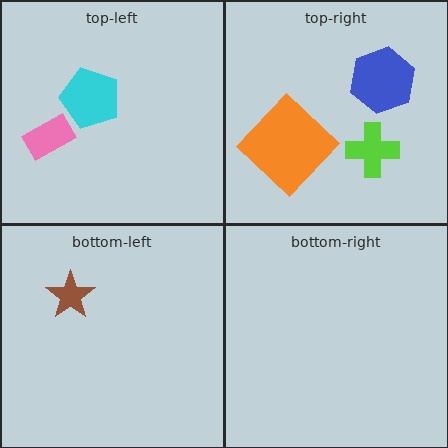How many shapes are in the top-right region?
3.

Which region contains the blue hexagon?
The top-right region.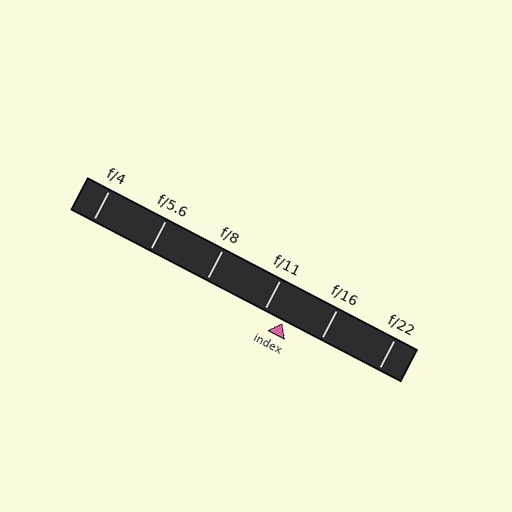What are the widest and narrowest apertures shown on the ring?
The widest aperture shown is f/4 and the narrowest is f/22.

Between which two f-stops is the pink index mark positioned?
The index mark is between f/11 and f/16.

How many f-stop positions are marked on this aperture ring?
There are 6 f-stop positions marked.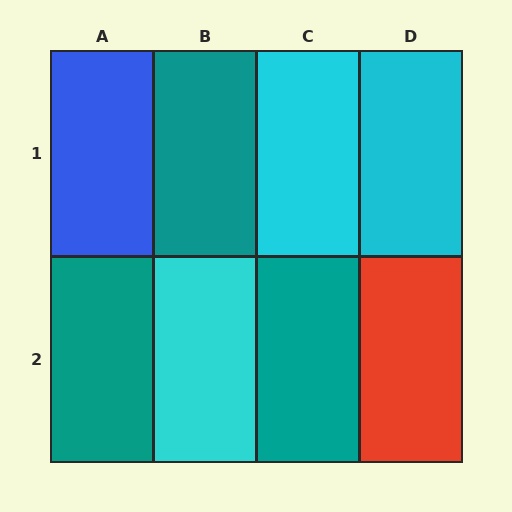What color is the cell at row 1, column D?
Cyan.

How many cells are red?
1 cell is red.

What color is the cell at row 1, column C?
Cyan.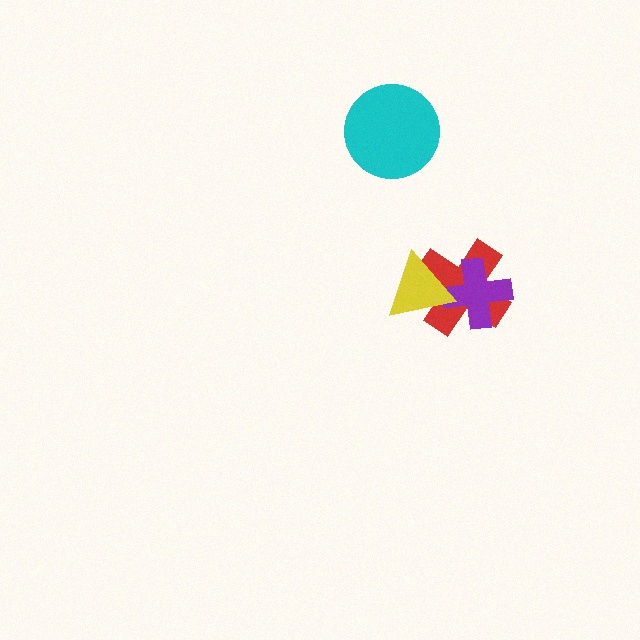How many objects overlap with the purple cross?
2 objects overlap with the purple cross.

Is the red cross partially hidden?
Yes, it is partially covered by another shape.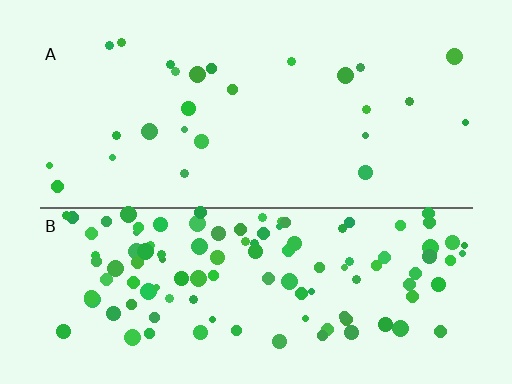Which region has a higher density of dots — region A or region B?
B (the bottom).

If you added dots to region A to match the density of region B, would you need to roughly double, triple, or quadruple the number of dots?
Approximately quadruple.